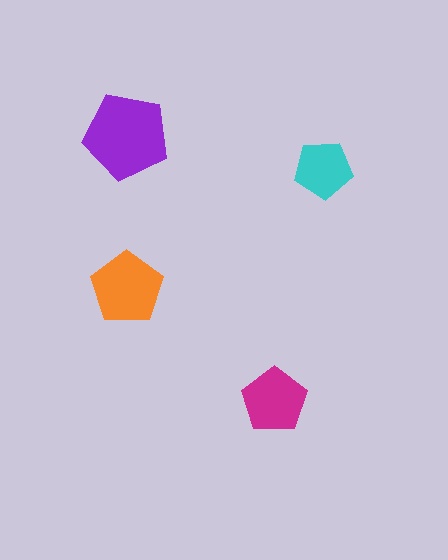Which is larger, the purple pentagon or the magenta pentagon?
The purple one.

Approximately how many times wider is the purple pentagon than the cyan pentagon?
About 1.5 times wider.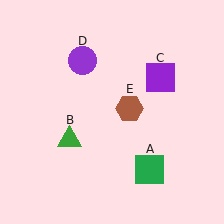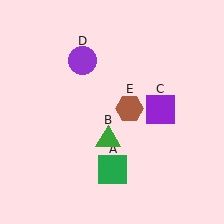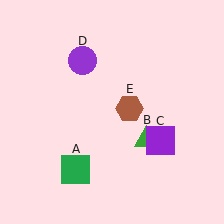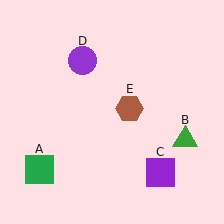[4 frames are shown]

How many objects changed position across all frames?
3 objects changed position: green square (object A), green triangle (object B), purple square (object C).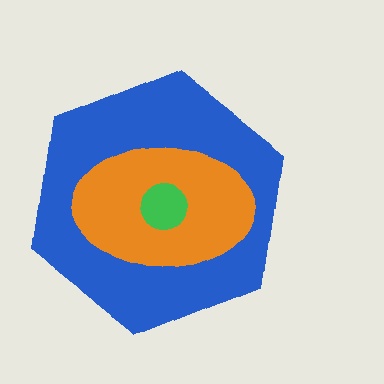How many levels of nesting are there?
3.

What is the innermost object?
The green circle.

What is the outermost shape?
The blue hexagon.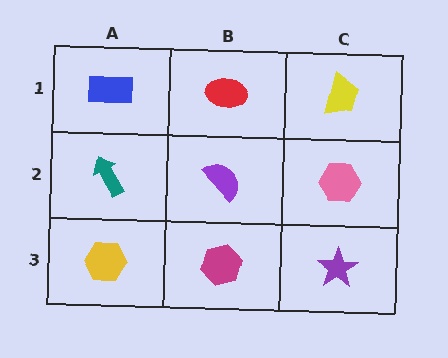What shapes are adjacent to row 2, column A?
A blue rectangle (row 1, column A), a yellow hexagon (row 3, column A), a purple semicircle (row 2, column B).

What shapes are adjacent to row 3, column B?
A purple semicircle (row 2, column B), a yellow hexagon (row 3, column A), a purple star (row 3, column C).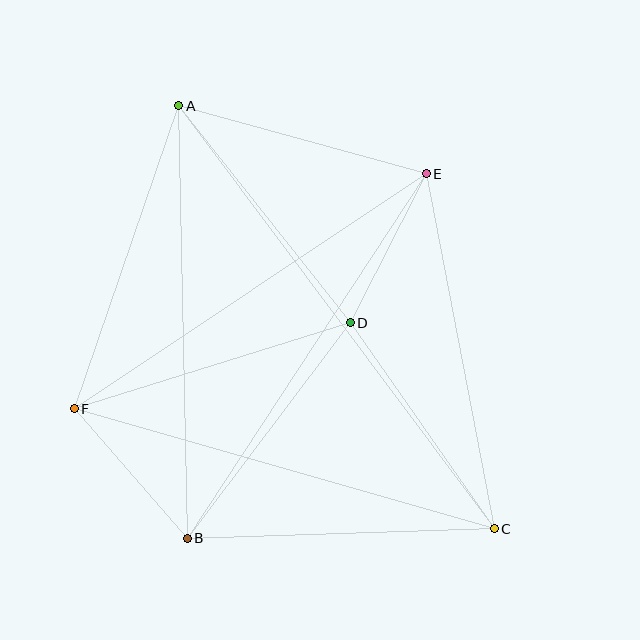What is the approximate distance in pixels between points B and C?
The distance between B and C is approximately 307 pixels.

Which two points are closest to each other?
Points D and E are closest to each other.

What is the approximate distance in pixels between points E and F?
The distance between E and F is approximately 423 pixels.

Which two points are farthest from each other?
Points A and C are farthest from each other.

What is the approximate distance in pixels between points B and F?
The distance between B and F is approximately 172 pixels.